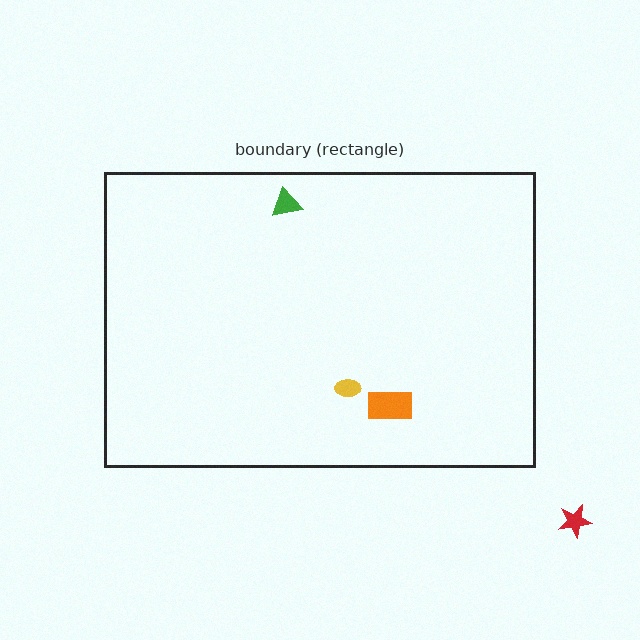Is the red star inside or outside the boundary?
Outside.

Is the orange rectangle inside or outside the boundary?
Inside.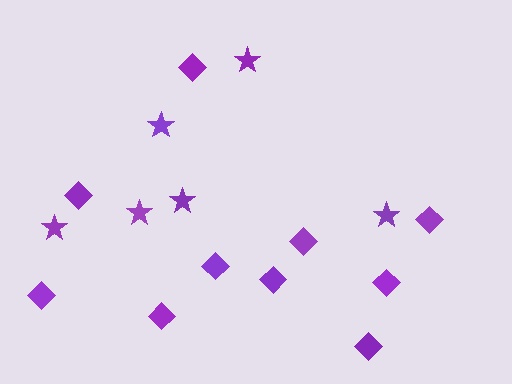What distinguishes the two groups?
There are 2 groups: one group of diamonds (10) and one group of stars (6).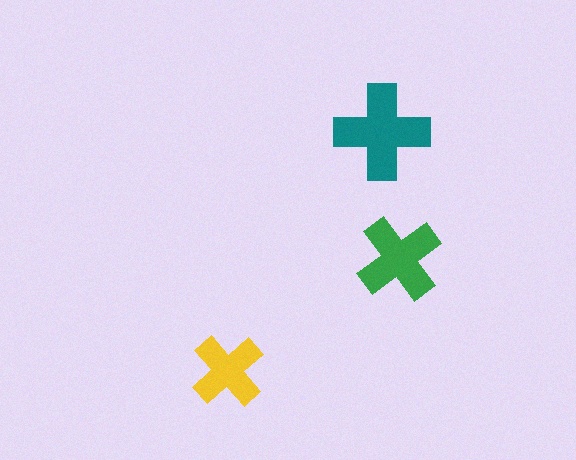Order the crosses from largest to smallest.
the teal one, the green one, the yellow one.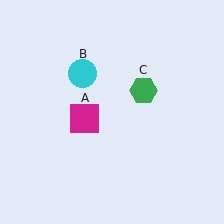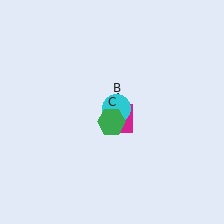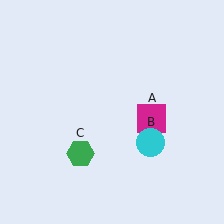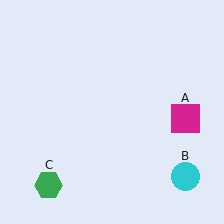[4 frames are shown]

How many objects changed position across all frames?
3 objects changed position: magenta square (object A), cyan circle (object B), green hexagon (object C).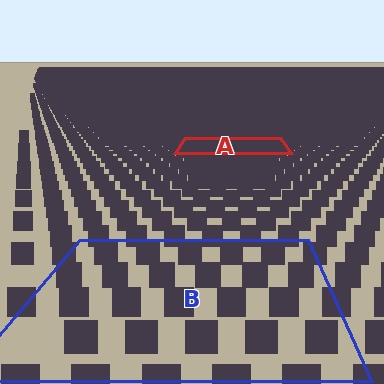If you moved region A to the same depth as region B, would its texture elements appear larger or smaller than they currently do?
They would appear larger. At a closer depth, the same texture elements are projected at a bigger on-screen size.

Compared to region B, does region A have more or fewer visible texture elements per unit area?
Region A has more texture elements per unit area — they are packed more densely because it is farther away.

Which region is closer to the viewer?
Region B is closer. The texture elements there are larger and more spread out.